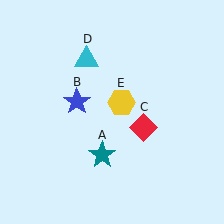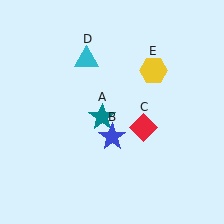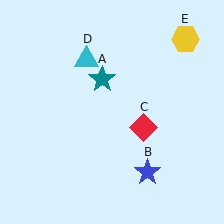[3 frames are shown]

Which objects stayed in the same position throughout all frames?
Red diamond (object C) and cyan triangle (object D) remained stationary.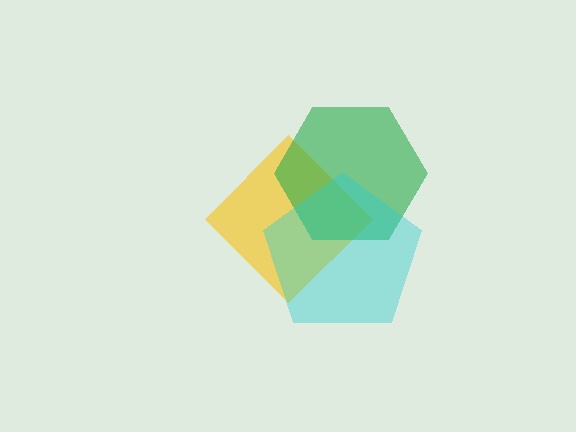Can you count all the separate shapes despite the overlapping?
Yes, there are 3 separate shapes.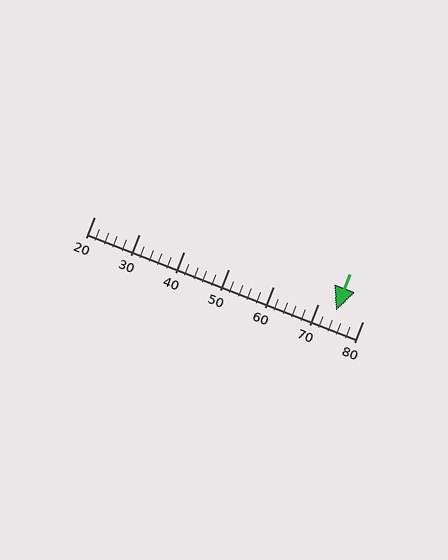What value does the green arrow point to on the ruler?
The green arrow points to approximately 74.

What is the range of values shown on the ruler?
The ruler shows values from 20 to 80.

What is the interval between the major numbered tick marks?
The major tick marks are spaced 10 units apart.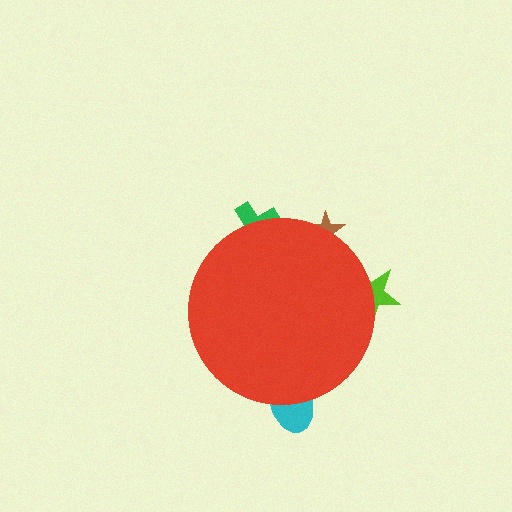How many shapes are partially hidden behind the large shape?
4 shapes are partially hidden.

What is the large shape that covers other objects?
A red circle.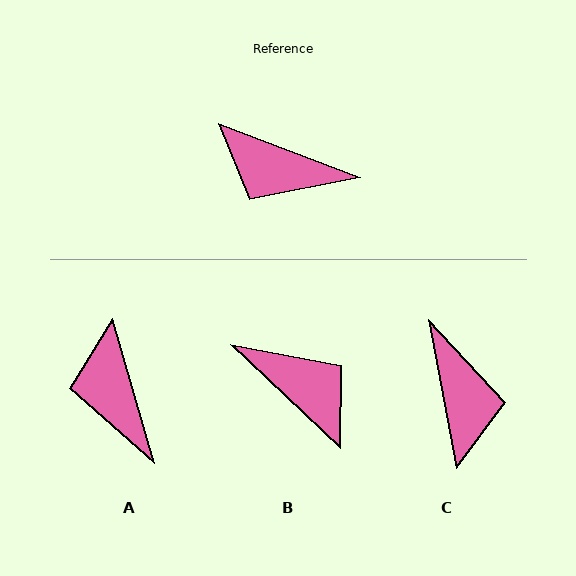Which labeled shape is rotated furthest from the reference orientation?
B, about 157 degrees away.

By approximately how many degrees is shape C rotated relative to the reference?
Approximately 121 degrees counter-clockwise.